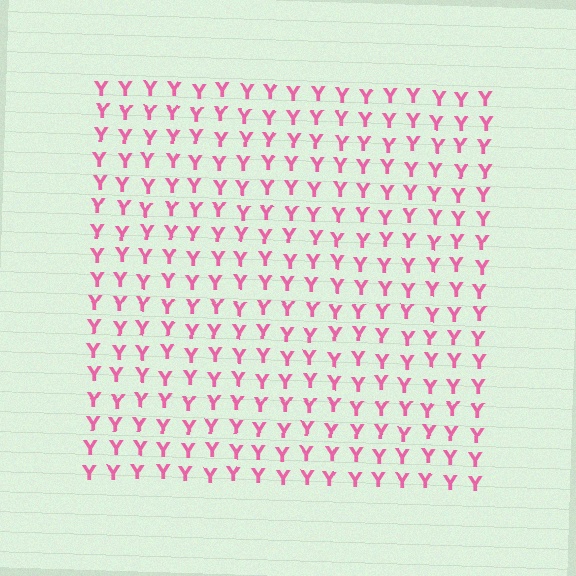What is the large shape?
The large shape is a square.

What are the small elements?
The small elements are letter Y's.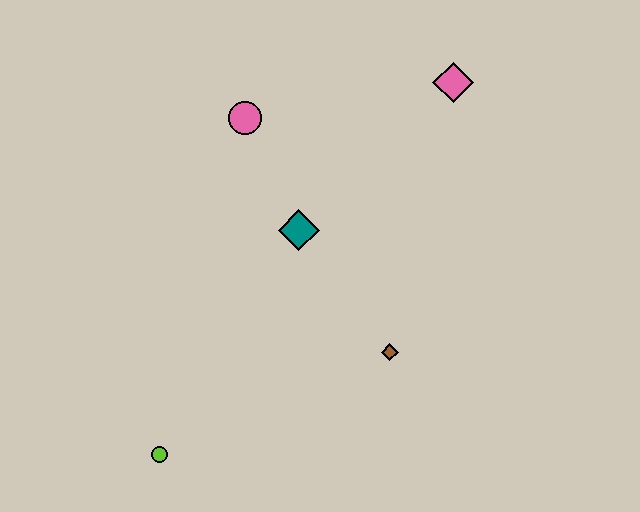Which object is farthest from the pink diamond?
The lime circle is farthest from the pink diamond.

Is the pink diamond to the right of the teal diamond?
Yes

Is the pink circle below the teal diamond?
No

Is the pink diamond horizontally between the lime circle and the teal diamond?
No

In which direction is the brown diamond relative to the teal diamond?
The brown diamond is below the teal diamond.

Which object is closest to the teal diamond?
The pink circle is closest to the teal diamond.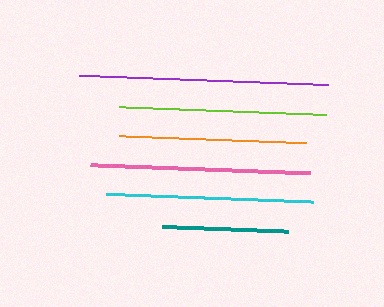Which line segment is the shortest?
The teal line is the shortest at approximately 126 pixels.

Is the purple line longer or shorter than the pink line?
The purple line is longer than the pink line.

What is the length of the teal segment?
The teal segment is approximately 126 pixels long.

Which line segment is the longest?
The purple line is the longest at approximately 249 pixels.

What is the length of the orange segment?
The orange segment is approximately 189 pixels long.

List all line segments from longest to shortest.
From longest to shortest: purple, pink, cyan, lime, orange, teal.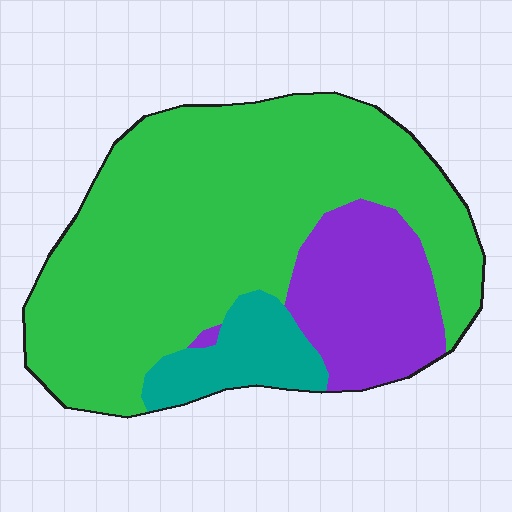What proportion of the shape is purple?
Purple covers around 20% of the shape.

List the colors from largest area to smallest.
From largest to smallest: green, purple, teal.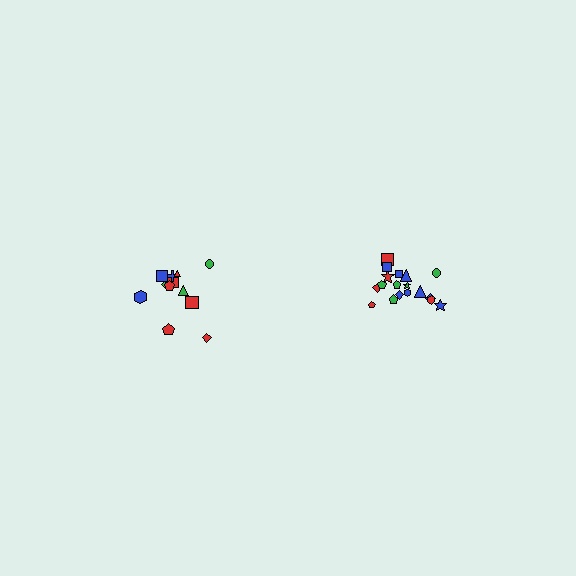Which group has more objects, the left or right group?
The right group.